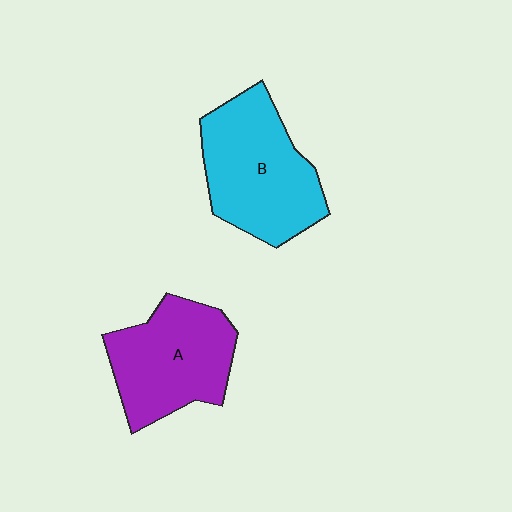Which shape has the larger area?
Shape B (cyan).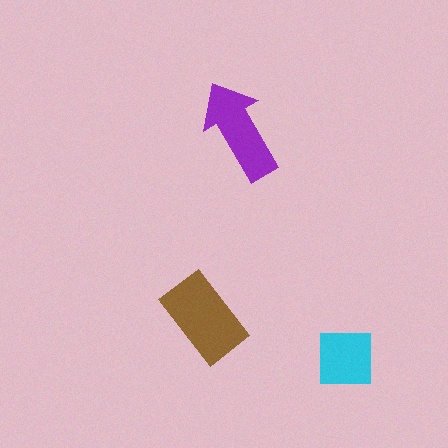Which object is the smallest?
The cyan square.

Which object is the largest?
The brown rectangle.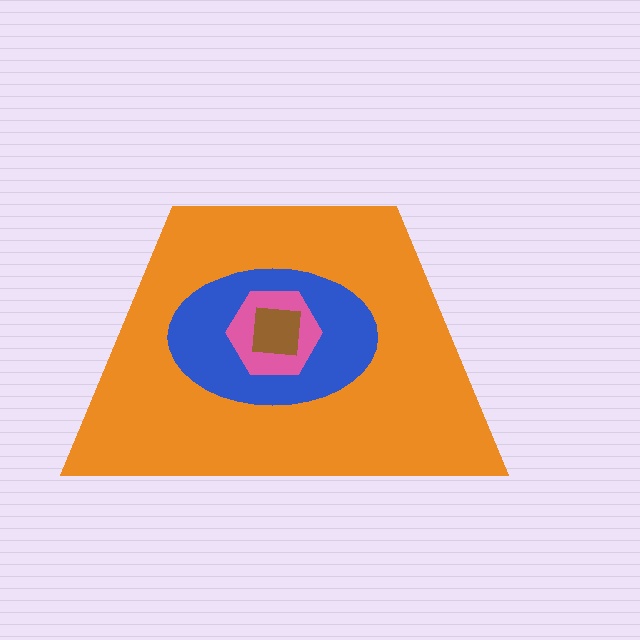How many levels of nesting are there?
4.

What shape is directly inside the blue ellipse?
The pink hexagon.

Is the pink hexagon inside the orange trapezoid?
Yes.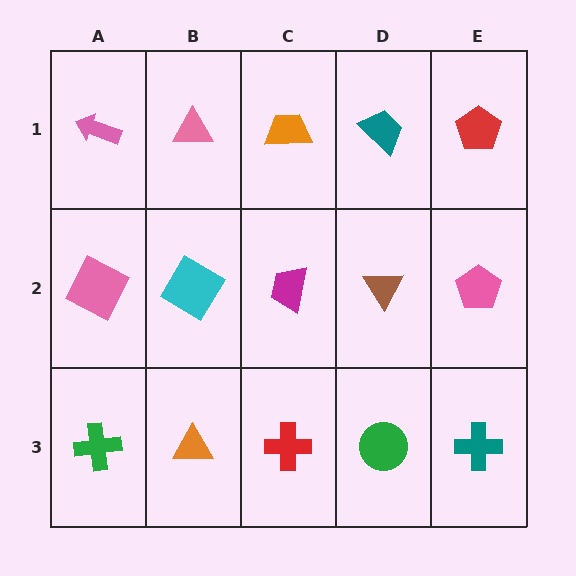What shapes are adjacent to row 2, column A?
A pink arrow (row 1, column A), a green cross (row 3, column A), a cyan diamond (row 2, column B).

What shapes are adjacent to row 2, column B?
A pink triangle (row 1, column B), an orange triangle (row 3, column B), a pink square (row 2, column A), a magenta trapezoid (row 2, column C).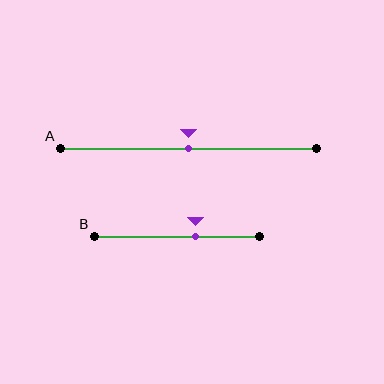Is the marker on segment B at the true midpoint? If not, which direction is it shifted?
No, the marker on segment B is shifted to the right by about 11% of the segment length.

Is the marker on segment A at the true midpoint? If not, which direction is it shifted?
Yes, the marker on segment A is at the true midpoint.